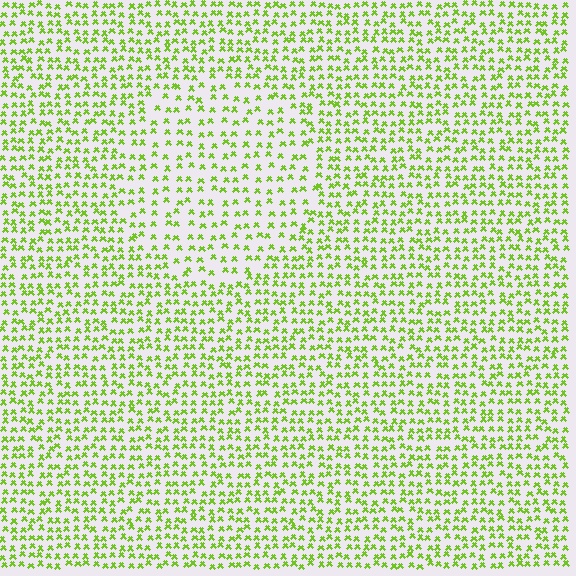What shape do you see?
I see a circle.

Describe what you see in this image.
The image contains small lime elements arranged at two different densities. A circle-shaped region is visible where the elements are less densely packed than the surrounding area.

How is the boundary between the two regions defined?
The boundary is defined by a change in element density (approximately 1.6x ratio). All elements are the same color, size, and shape.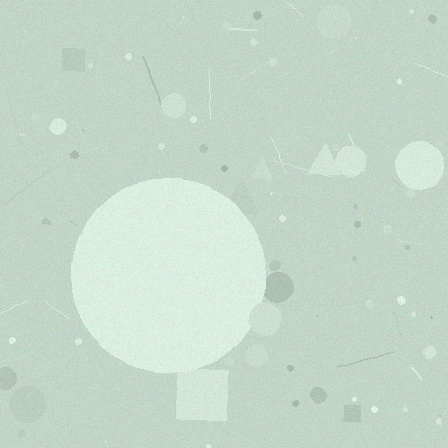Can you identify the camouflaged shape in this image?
The camouflaged shape is a circle.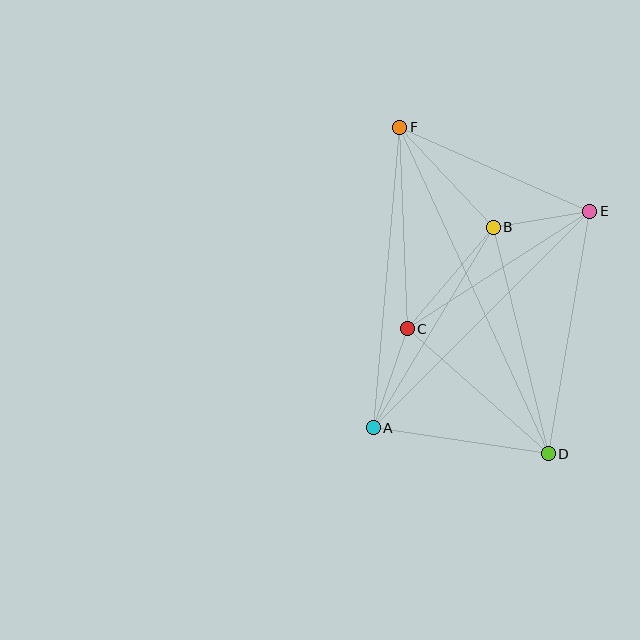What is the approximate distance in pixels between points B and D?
The distance between B and D is approximately 233 pixels.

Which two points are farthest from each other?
Points D and F are farthest from each other.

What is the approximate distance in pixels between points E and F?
The distance between E and F is approximately 207 pixels.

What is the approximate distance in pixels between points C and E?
The distance between C and E is approximately 217 pixels.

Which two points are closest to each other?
Points B and E are closest to each other.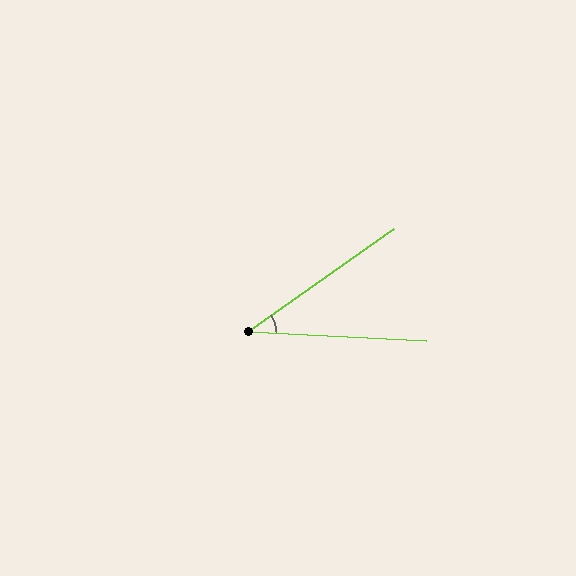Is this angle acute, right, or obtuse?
It is acute.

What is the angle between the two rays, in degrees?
Approximately 38 degrees.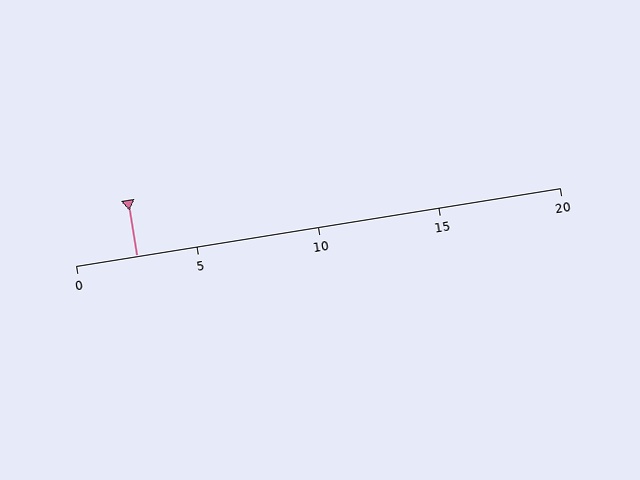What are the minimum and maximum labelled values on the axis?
The axis runs from 0 to 20.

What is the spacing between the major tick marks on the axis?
The major ticks are spaced 5 apart.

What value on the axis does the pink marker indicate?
The marker indicates approximately 2.5.